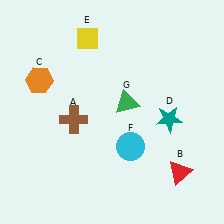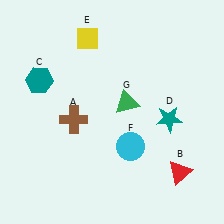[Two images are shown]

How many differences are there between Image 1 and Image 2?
There is 1 difference between the two images.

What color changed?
The hexagon (C) changed from orange in Image 1 to teal in Image 2.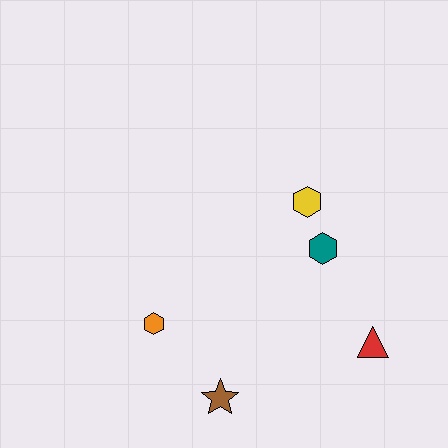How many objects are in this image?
There are 5 objects.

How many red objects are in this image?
There is 1 red object.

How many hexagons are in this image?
There are 3 hexagons.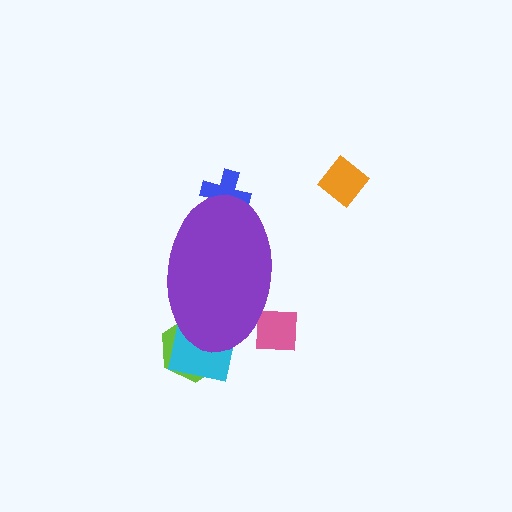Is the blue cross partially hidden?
Yes, the blue cross is partially hidden behind the purple ellipse.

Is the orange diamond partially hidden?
No, the orange diamond is fully visible.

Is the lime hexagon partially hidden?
Yes, the lime hexagon is partially hidden behind the purple ellipse.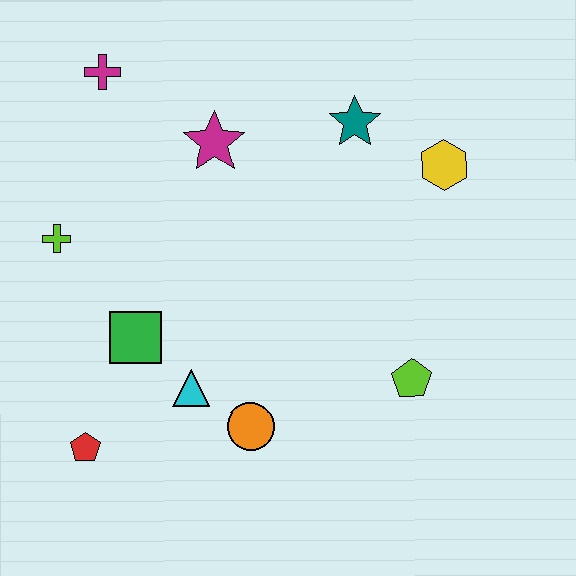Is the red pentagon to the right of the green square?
No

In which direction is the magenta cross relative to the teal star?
The magenta cross is to the left of the teal star.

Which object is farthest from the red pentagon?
The yellow hexagon is farthest from the red pentagon.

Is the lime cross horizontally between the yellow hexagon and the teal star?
No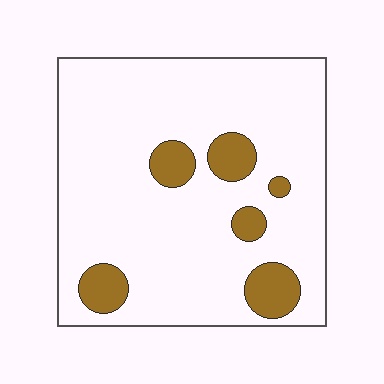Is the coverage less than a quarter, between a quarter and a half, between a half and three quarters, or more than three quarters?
Less than a quarter.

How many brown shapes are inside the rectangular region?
6.